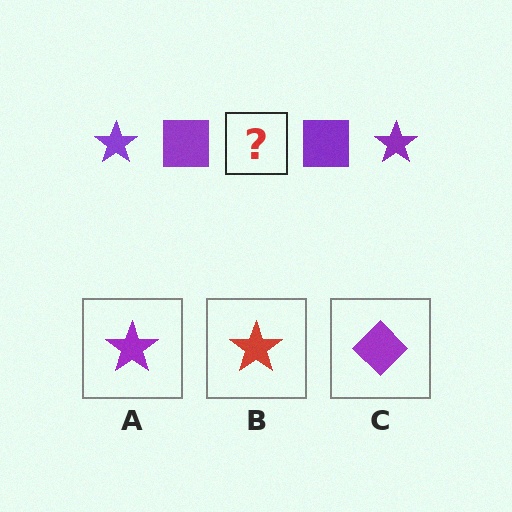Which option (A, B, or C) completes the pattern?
A.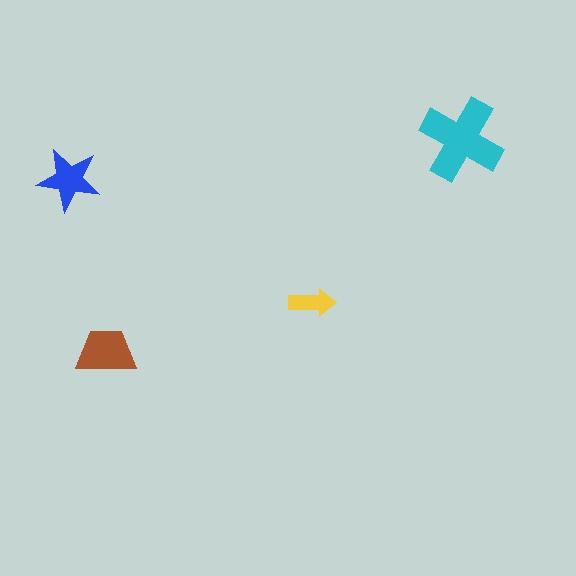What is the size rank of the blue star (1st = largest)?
3rd.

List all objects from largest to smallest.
The cyan cross, the brown trapezoid, the blue star, the yellow arrow.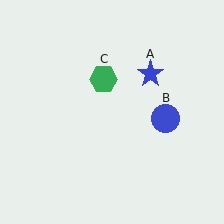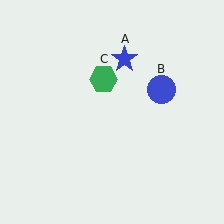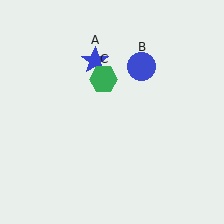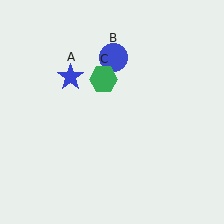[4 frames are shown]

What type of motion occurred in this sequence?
The blue star (object A), blue circle (object B) rotated counterclockwise around the center of the scene.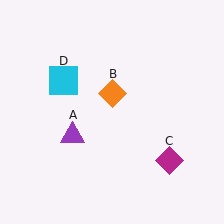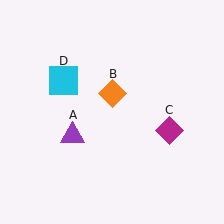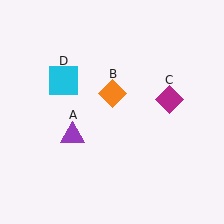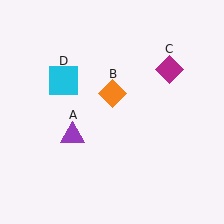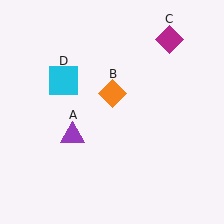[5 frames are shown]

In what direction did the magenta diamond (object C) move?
The magenta diamond (object C) moved up.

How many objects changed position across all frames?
1 object changed position: magenta diamond (object C).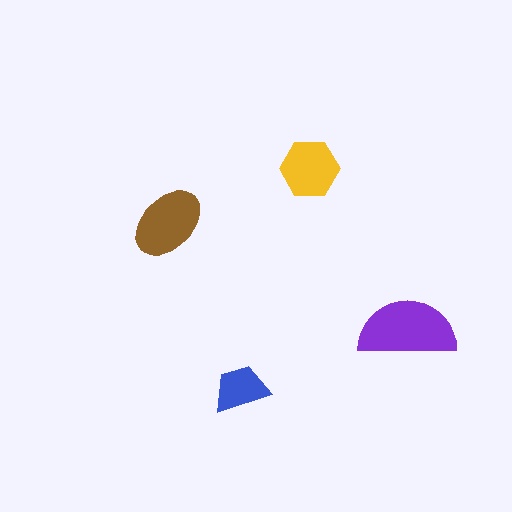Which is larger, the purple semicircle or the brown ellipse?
The purple semicircle.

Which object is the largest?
The purple semicircle.